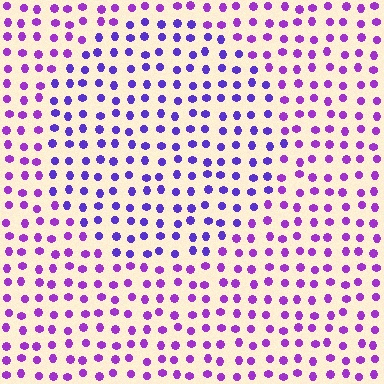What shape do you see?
I see a circle.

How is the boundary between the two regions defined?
The boundary is defined purely by a slight shift in hue (about 27 degrees). Spacing, size, and orientation are identical on both sides.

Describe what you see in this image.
The image is filled with small purple elements in a uniform arrangement. A circle-shaped region is visible where the elements are tinted to a slightly different hue, forming a subtle color boundary.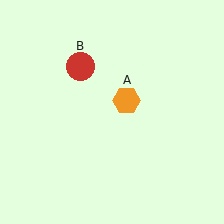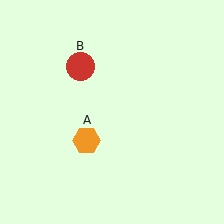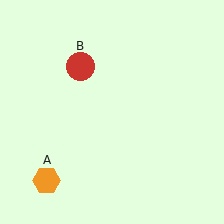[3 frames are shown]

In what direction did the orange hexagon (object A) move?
The orange hexagon (object A) moved down and to the left.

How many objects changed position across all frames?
1 object changed position: orange hexagon (object A).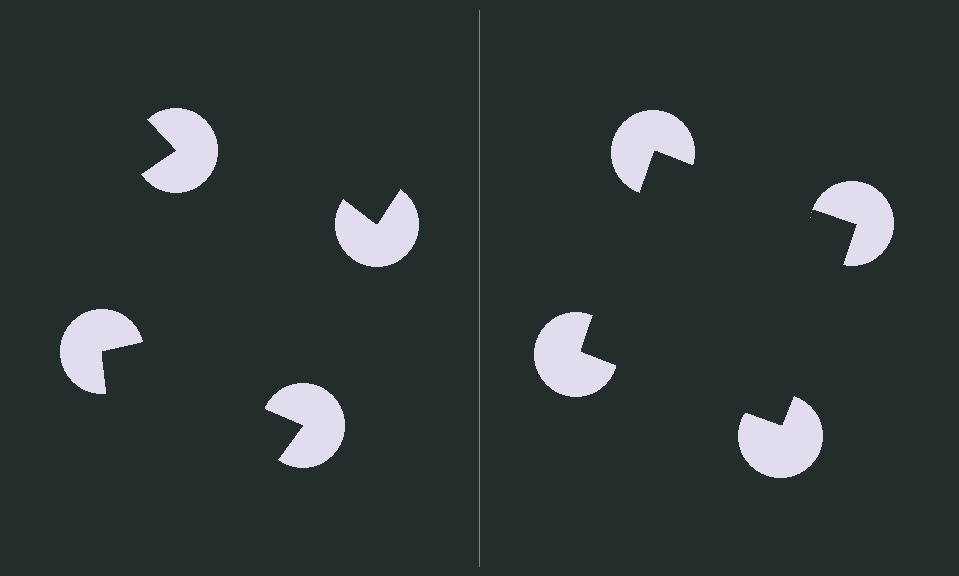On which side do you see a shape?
An illusory square appears on the right side. On the left side the wedge cuts are rotated, so no coherent shape forms.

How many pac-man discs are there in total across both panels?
8 — 4 on each side.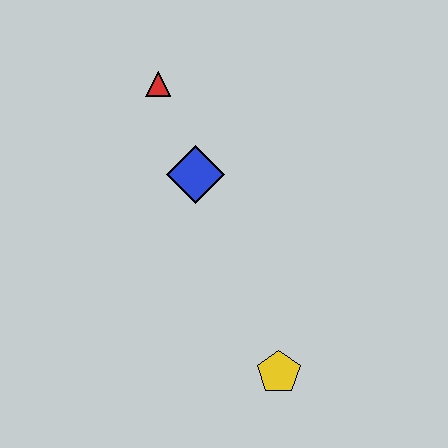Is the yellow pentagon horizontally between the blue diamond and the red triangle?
No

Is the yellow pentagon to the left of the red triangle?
No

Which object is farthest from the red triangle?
The yellow pentagon is farthest from the red triangle.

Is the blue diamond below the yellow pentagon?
No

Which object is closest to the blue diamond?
The red triangle is closest to the blue diamond.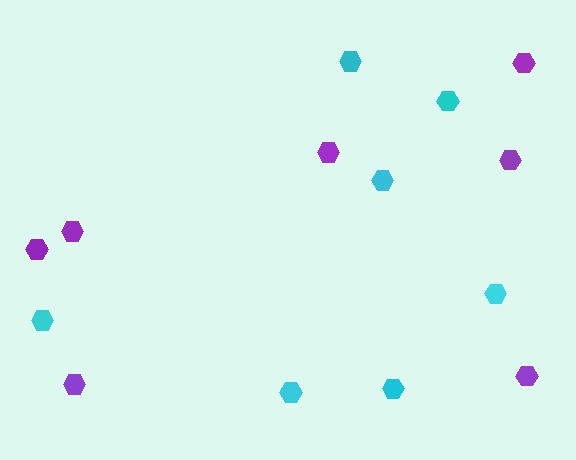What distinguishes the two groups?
There are 2 groups: one group of cyan hexagons (7) and one group of purple hexagons (7).